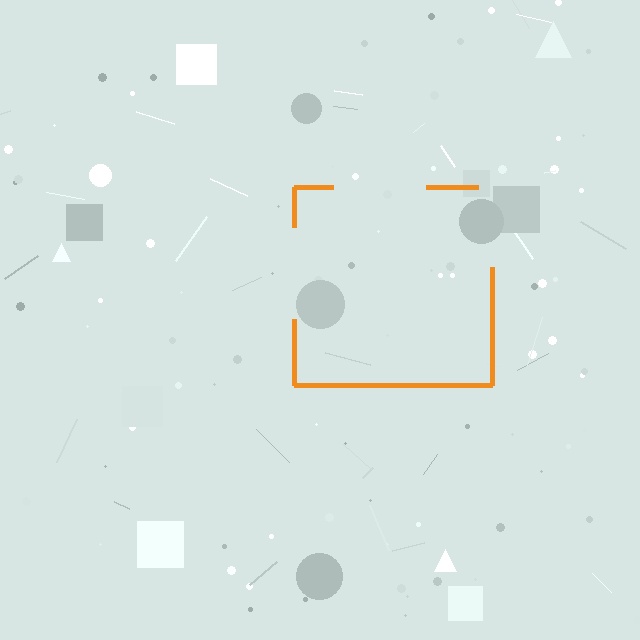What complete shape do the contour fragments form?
The contour fragments form a square.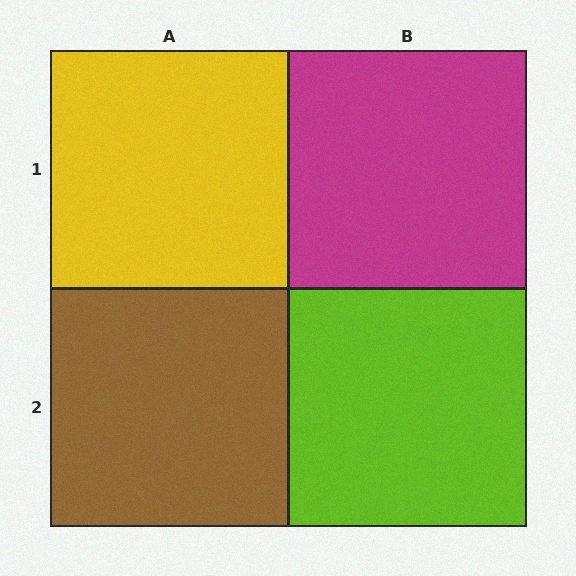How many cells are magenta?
1 cell is magenta.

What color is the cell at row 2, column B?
Lime.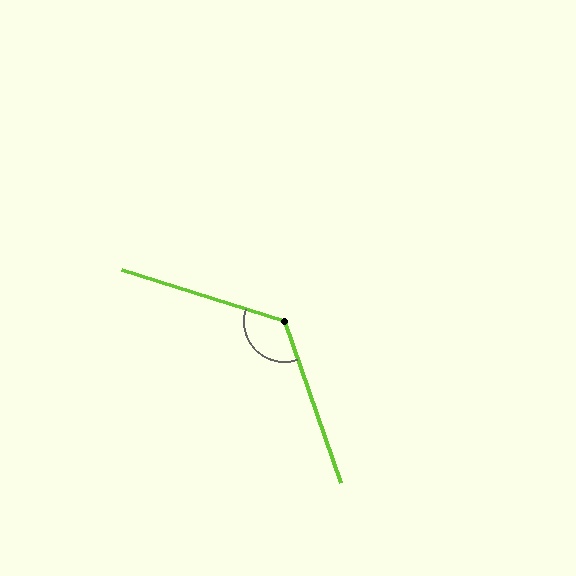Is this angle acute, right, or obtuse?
It is obtuse.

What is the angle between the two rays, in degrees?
Approximately 127 degrees.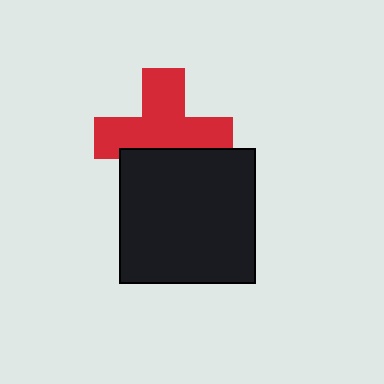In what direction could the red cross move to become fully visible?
The red cross could move up. That would shift it out from behind the black square entirely.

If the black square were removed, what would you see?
You would see the complete red cross.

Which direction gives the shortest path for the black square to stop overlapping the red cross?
Moving down gives the shortest separation.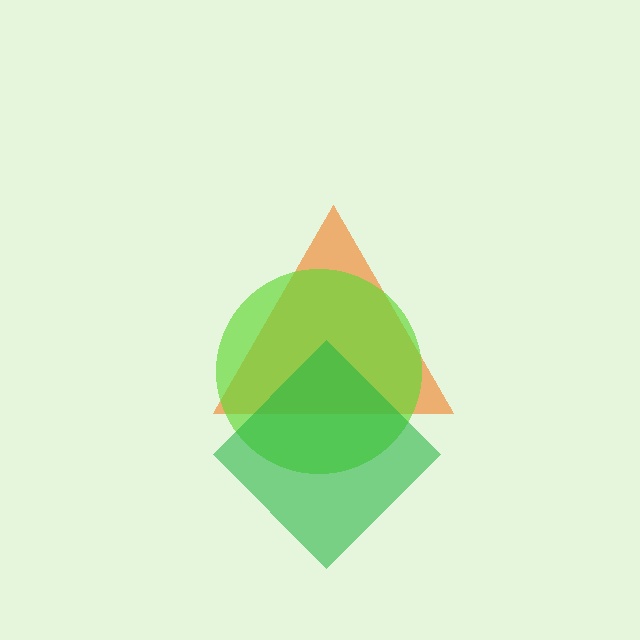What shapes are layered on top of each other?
The layered shapes are: an orange triangle, a lime circle, a green diamond.